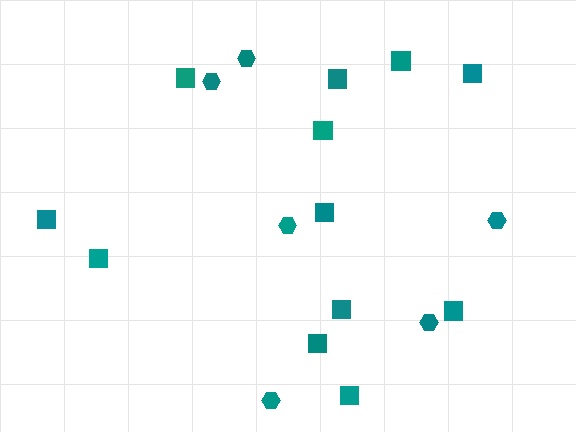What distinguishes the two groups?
There are 2 groups: one group of hexagons (6) and one group of squares (12).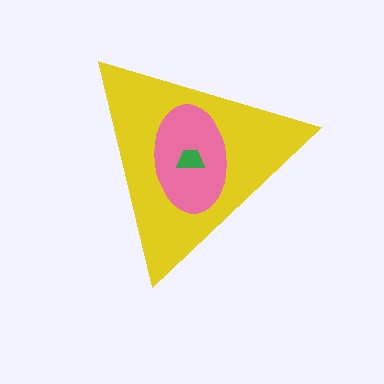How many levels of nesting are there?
3.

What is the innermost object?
The green trapezoid.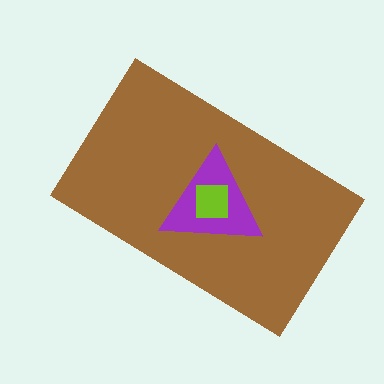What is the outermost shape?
The brown rectangle.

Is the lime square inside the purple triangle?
Yes.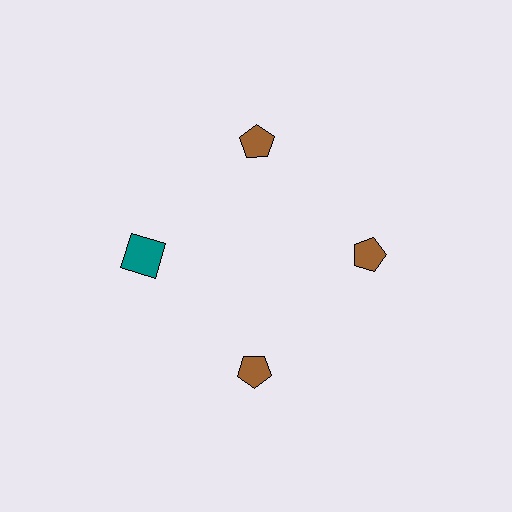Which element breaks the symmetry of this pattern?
The teal square at roughly the 9 o'clock position breaks the symmetry. All other shapes are brown pentagons.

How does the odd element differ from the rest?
It differs in both color (teal instead of brown) and shape (square instead of pentagon).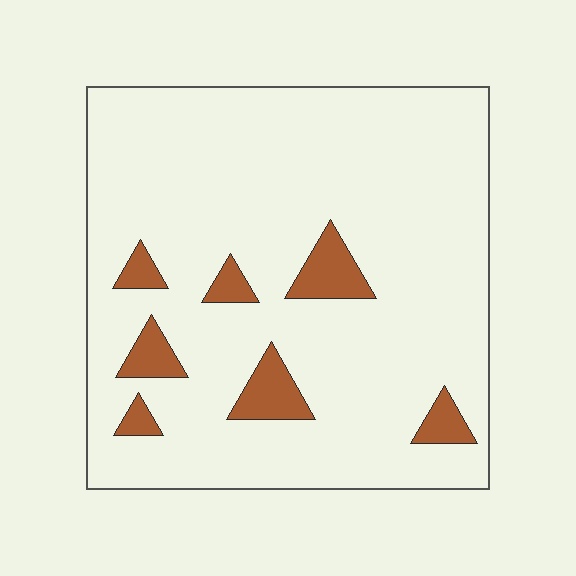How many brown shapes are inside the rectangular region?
7.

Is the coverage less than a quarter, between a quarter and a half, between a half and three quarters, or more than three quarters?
Less than a quarter.